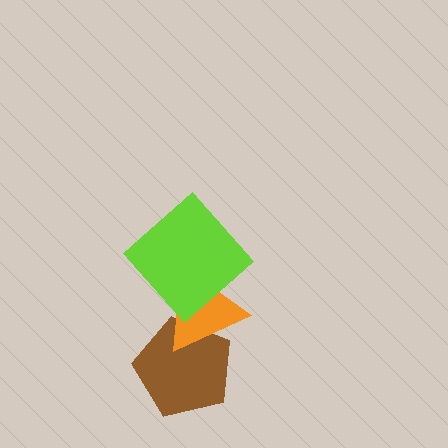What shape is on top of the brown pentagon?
The orange triangle is on top of the brown pentagon.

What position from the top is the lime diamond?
The lime diamond is 1st from the top.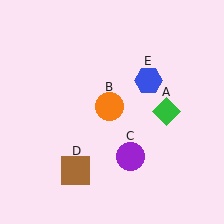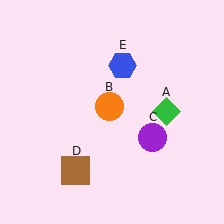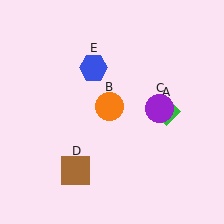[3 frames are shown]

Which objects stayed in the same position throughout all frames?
Green diamond (object A) and orange circle (object B) and brown square (object D) remained stationary.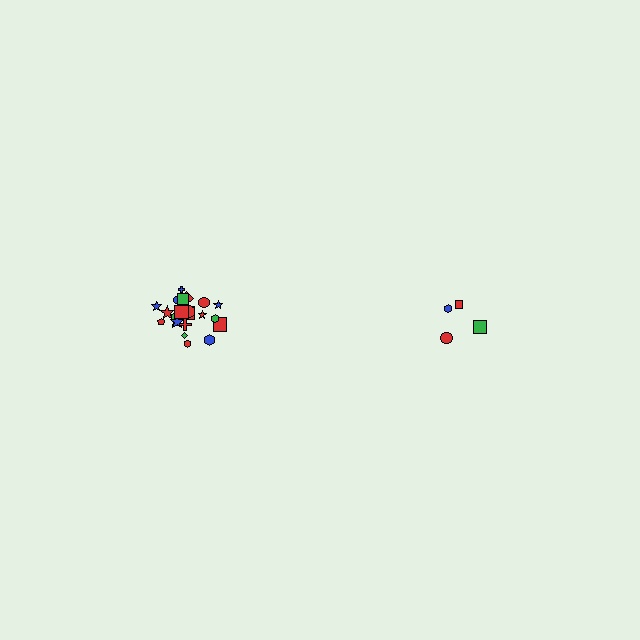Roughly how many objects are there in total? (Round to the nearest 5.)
Roughly 25 objects in total.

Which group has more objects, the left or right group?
The left group.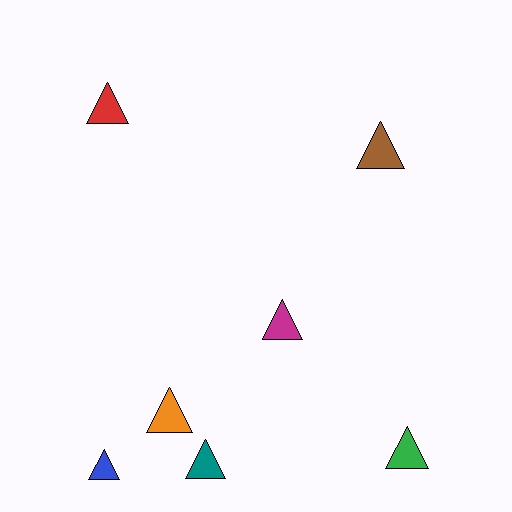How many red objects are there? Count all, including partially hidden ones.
There is 1 red object.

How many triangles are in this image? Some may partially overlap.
There are 7 triangles.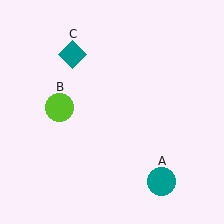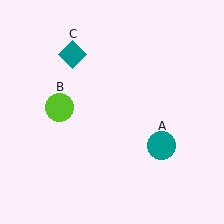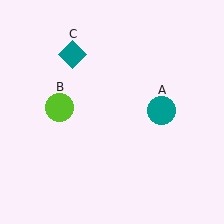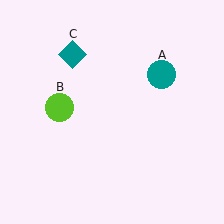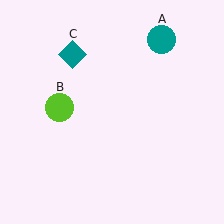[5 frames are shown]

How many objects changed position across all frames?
1 object changed position: teal circle (object A).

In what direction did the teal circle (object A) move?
The teal circle (object A) moved up.